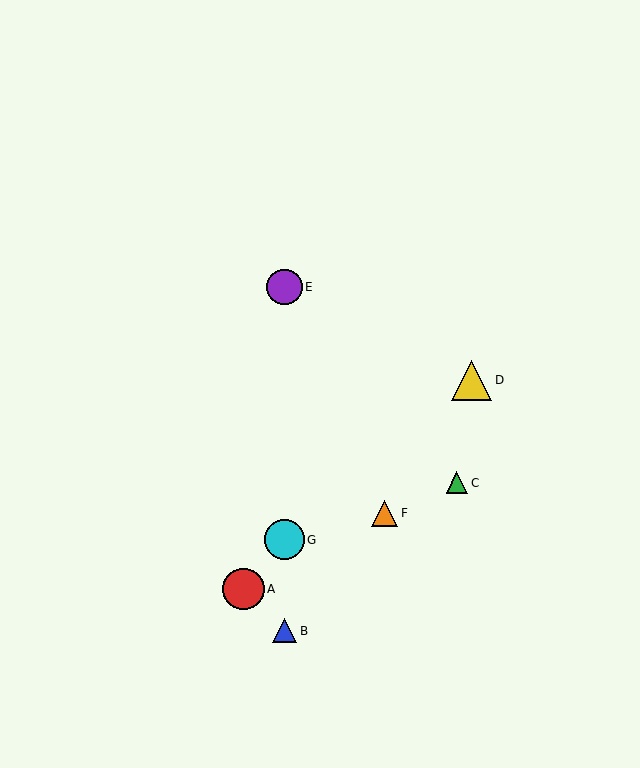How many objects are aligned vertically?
3 objects (B, E, G) are aligned vertically.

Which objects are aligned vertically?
Objects B, E, G are aligned vertically.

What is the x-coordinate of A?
Object A is at x≈243.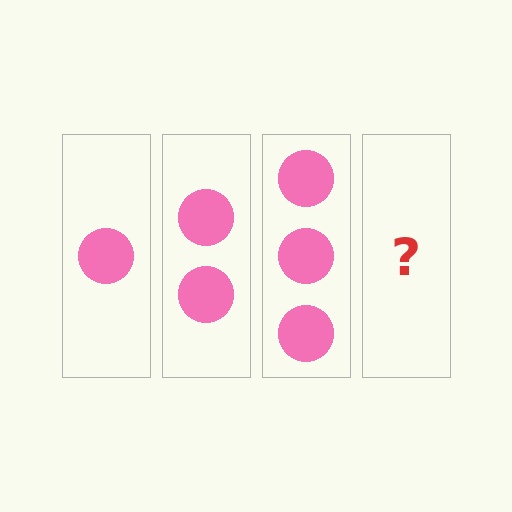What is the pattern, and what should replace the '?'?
The pattern is that each step adds one more circle. The '?' should be 4 circles.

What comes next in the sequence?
The next element should be 4 circles.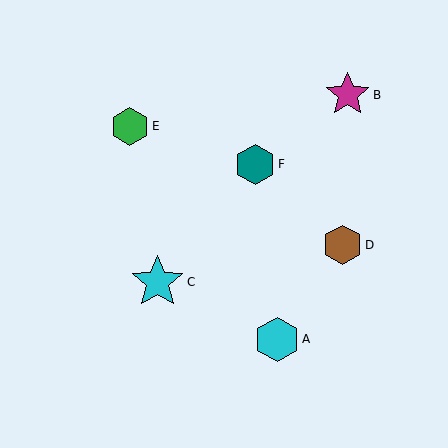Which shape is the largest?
The cyan star (labeled C) is the largest.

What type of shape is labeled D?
Shape D is a brown hexagon.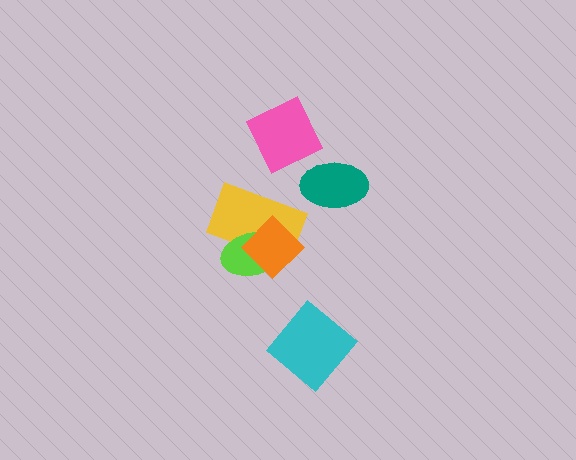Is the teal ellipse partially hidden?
No, no other shape covers it.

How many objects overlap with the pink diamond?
0 objects overlap with the pink diamond.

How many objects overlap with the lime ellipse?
2 objects overlap with the lime ellipse.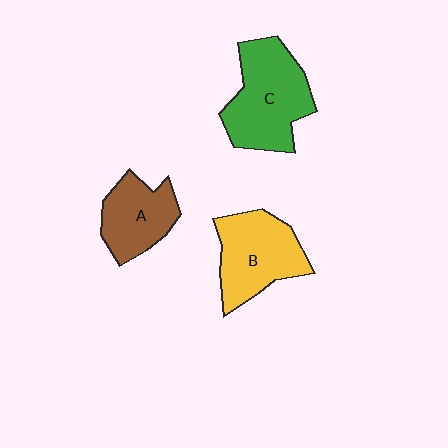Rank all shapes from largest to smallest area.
From largest to smallest: C (green), B (yellow), A (brown).